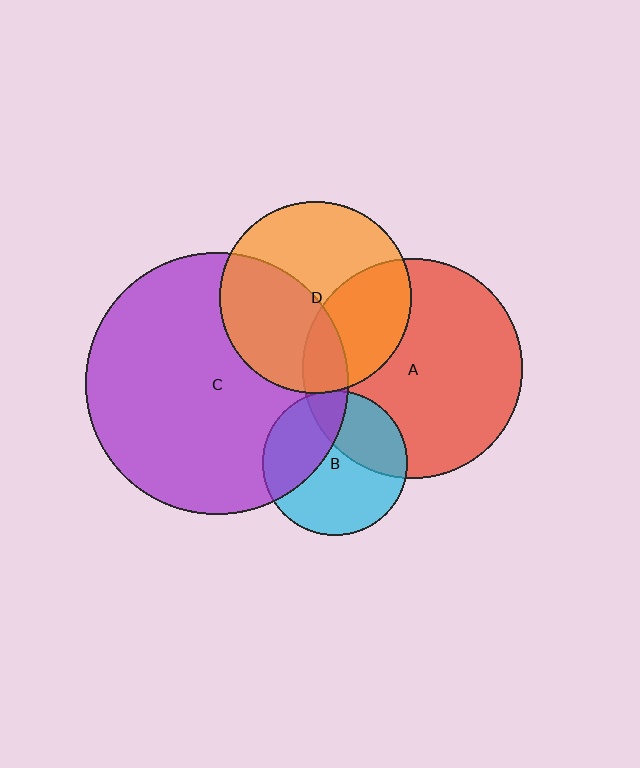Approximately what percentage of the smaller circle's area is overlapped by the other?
Approximately 10%.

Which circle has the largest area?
Circle C (purple).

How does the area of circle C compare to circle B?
Approximately 3.3 times.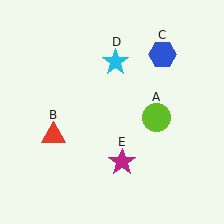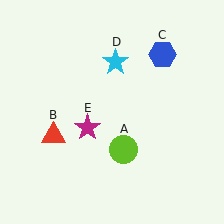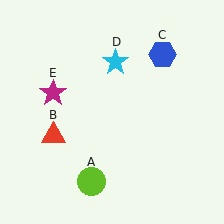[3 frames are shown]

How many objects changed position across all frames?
2 objects changed position: lime circle (object A), magenta star (object E).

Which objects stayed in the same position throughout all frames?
Red triangle (object B) and blue hexagon (object C) and cyan star (object D) remained stationary.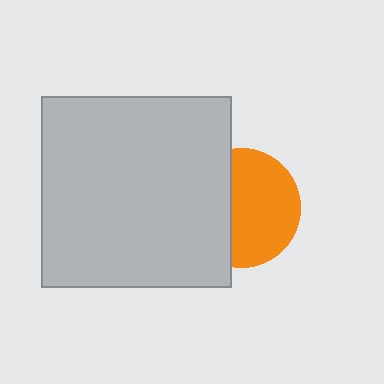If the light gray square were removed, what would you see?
You would see the complete orange circle.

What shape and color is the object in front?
The object in front is a light gray square.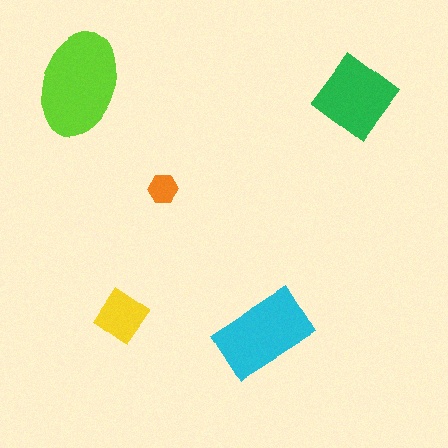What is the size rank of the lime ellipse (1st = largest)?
1st.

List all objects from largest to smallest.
The lime ellipse, the cyan rectangle, the green diamond, the yellow diamond, the orange hexagon.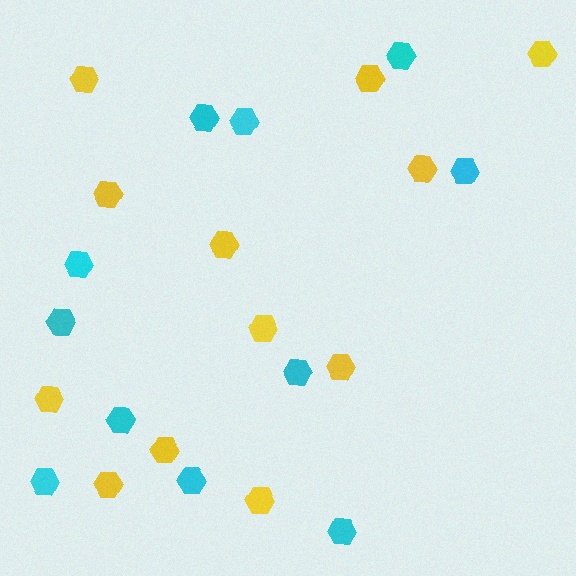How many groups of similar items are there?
There are 2 groups: one group of yellow hexagons (12) and one group of cyan hexagons (11).